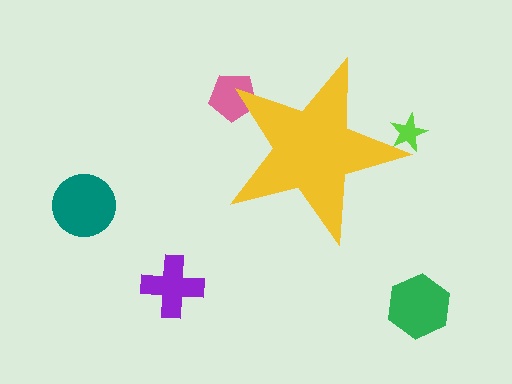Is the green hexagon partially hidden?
No, the green hexagon is fully visible.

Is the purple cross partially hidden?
No, the purple cross is fully visible.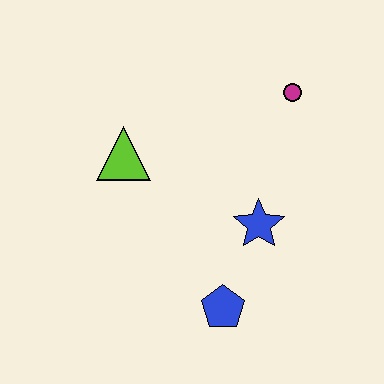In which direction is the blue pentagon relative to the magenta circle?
The blue pentagon is below the magenta circle.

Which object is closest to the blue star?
The blue pentagon is closest to the blue star.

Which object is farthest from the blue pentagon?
The magenta circle is farthest from the blue pentagon.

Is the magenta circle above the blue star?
Yes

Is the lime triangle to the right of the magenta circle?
No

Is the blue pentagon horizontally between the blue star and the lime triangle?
Yes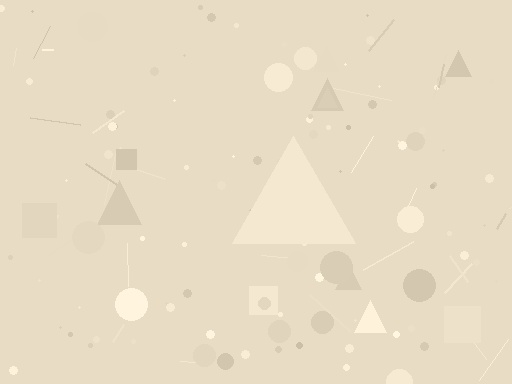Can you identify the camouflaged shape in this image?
The camouflaged shape is a triangle.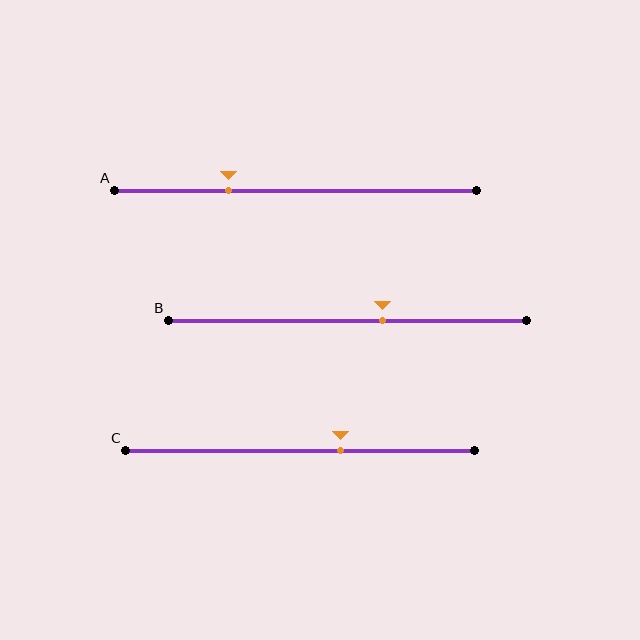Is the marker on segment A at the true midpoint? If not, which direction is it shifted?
No, the marker on segment A is shifted to the left by about 18% of the segment length.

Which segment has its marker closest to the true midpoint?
Segment B has its marker closest to the true midpoint.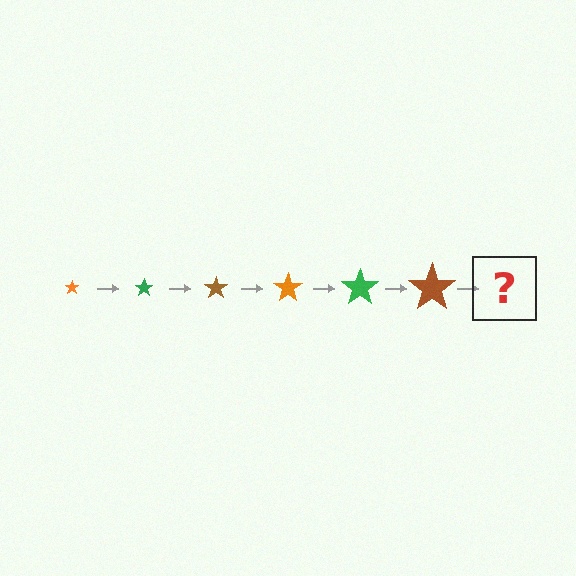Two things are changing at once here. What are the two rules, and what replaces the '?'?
The two rules are that the star grows larger each step and the color cycles through orange, green, and brown. The '?' should be an orange star, larger than the previous one.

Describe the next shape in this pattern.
It should be an orange star, larger than the previous one.